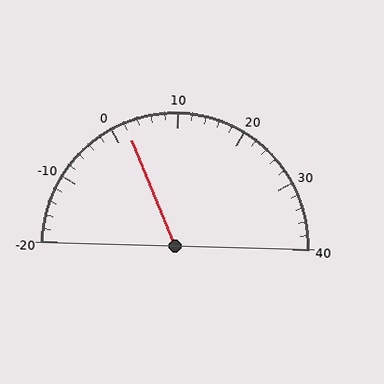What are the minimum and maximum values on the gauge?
The gauge ranges from -20 to 40.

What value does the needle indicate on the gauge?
The needle indicates approximately 2.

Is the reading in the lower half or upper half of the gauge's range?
The reading is in the lower half of the range (-20 to 40).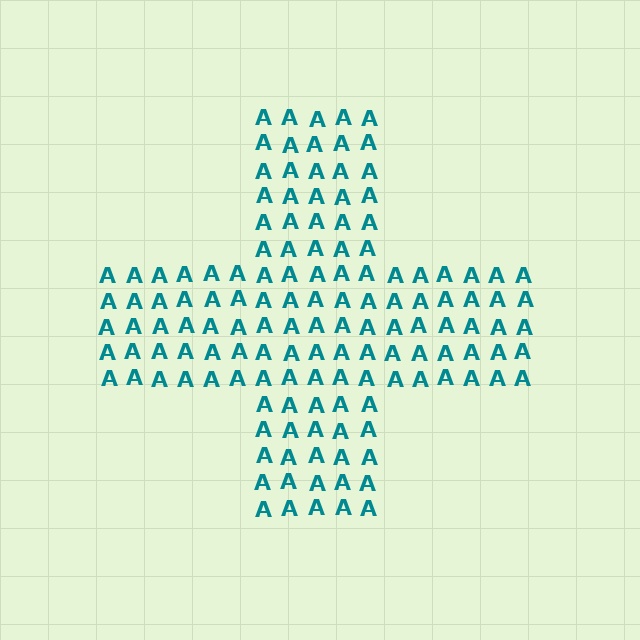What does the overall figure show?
The overall figure shows a cross.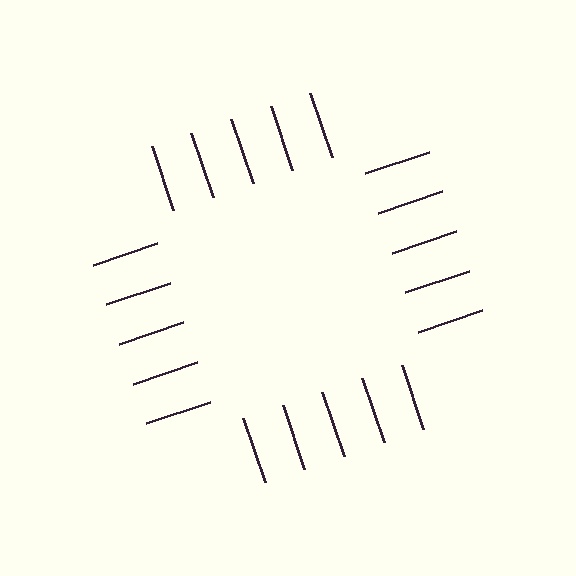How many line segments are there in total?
20 — 5 along each of the 4 edges.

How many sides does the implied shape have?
4 sides — the line-ends trace a square.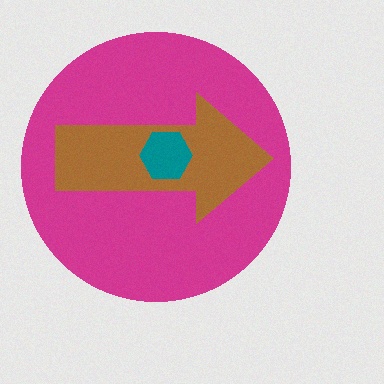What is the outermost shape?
The magenta circle.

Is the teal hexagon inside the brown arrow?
Yes.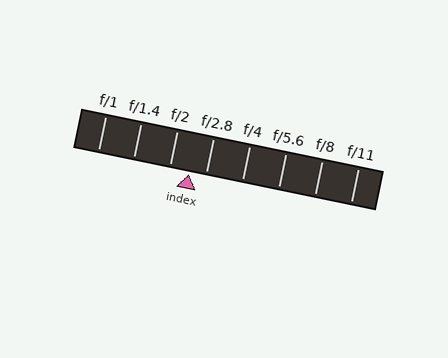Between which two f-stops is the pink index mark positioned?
The index mark is between f/2 and f/2.8.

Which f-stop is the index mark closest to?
The index mark is closest to f/2.8.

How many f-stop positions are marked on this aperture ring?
There are 8 f-stop positions marked.